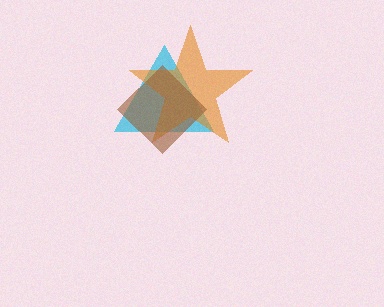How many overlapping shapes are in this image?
There are 3 overlapping shapes in the image.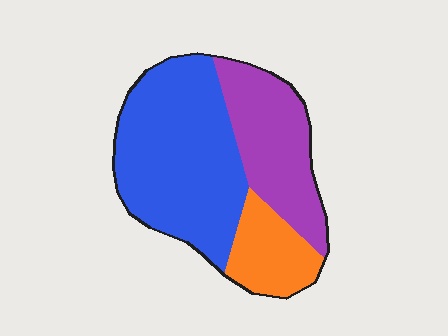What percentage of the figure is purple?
Purple covers around 30% of the figure.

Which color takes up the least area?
Orange, at roughly 15%.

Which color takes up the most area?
Blue, at roughly 55%.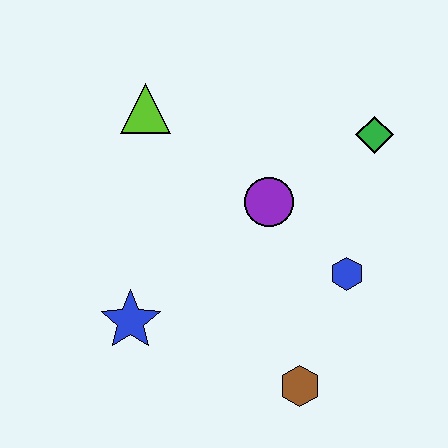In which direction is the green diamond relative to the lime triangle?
The green diamond is to the right of the lime triangle.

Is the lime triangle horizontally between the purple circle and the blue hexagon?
No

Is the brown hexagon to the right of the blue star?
Yes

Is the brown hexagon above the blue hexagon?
No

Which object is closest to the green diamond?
The purple circle is closest to the green diamond.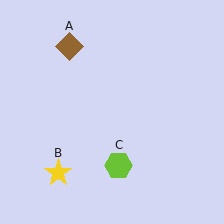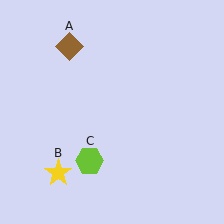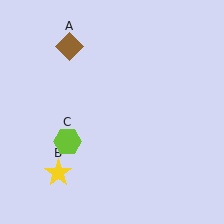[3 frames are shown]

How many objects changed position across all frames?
1 object changed position: lime hexagon (object C).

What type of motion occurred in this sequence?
The lime hexagon (object C) rotated clockwise around the center of the scene.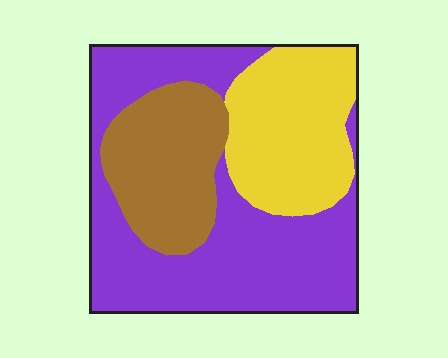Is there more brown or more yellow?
Yellow.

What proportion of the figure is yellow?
Yellow covers about 25% of the figure.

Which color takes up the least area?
Brown, at roughly 25%.